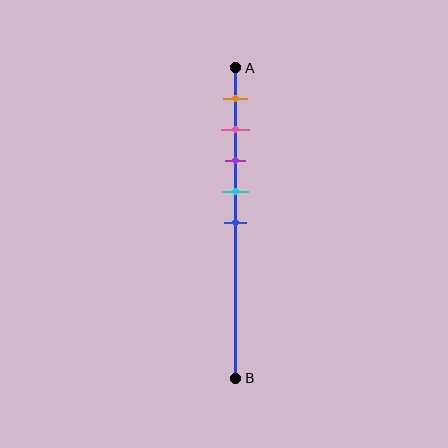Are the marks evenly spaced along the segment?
Yes, the marks are approximately evenly spaced.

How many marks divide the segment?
There are 5 marks dividing the segment.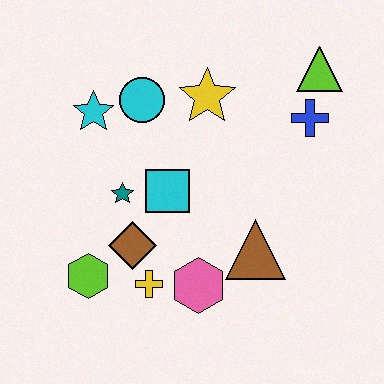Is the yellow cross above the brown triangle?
No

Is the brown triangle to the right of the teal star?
Yes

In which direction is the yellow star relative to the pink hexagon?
The yellow star is above the pink hexagon.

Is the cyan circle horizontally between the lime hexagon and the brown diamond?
No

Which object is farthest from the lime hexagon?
The lime triangle is farthest from the lime hexagon.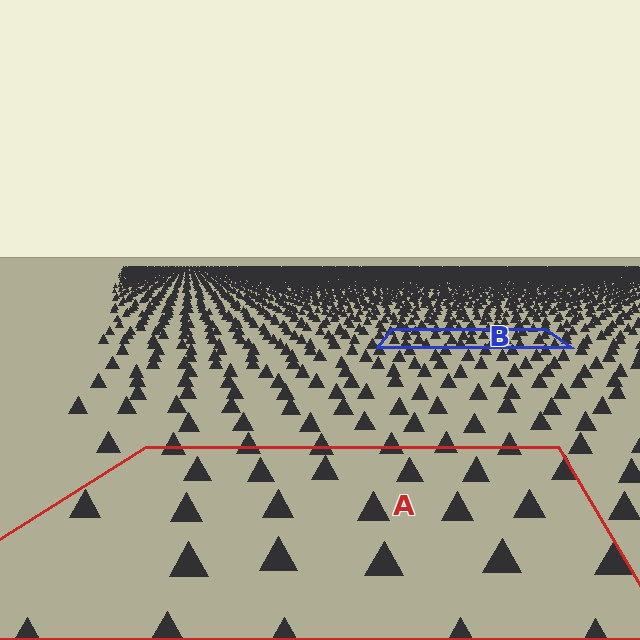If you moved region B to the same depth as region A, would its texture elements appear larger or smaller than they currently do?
They would appear larger. At a closer depth, the same texture elements are projected at a bigger on-screen size.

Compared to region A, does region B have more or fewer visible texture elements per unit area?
Region B has more texture elements per unit area — they are packed more densely because it is farther away.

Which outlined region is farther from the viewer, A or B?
Region B is farther from the viewer — the texture elements inside it appear smaller and more densely packed.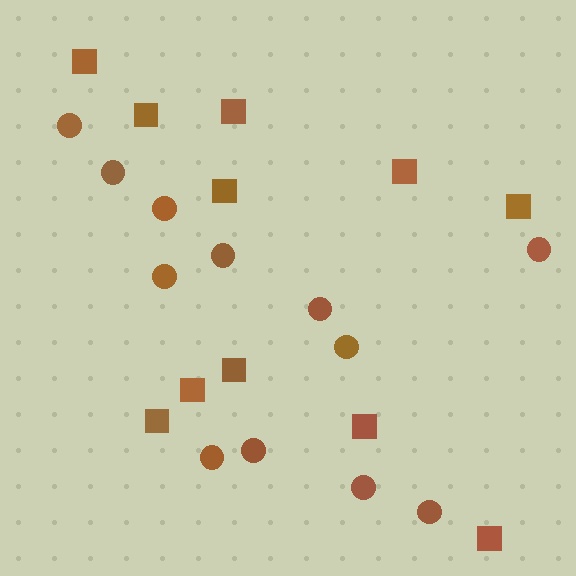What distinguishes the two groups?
There are 2 groups: one group of squares (11) and one group of circles (12).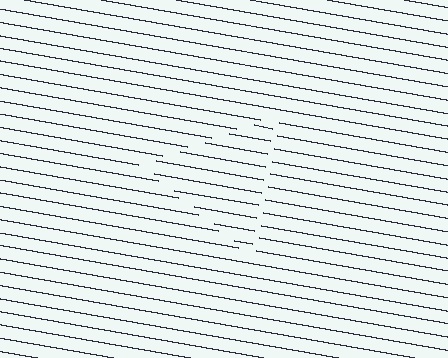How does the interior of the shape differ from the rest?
The interior of the shape contains the same grating, shifted by half a period — the contour is defined by the phase discontinuity where line-ends from the inner and outer gratings abut.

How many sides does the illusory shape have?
3 sides — the line-ends trace a triangle.